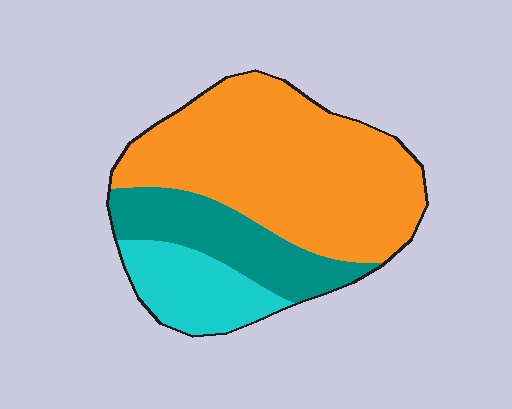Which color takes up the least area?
Cyan, at roughly 15%.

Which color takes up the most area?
Orange, at roughly 60%.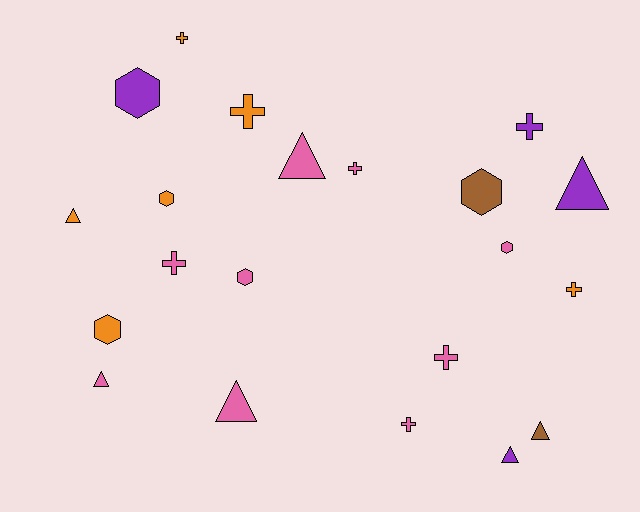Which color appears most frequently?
Pink, with 9 objects.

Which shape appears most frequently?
Cross, with 8 objects.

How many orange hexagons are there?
There are 2 orange hexagons.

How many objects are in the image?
There are 21 objects.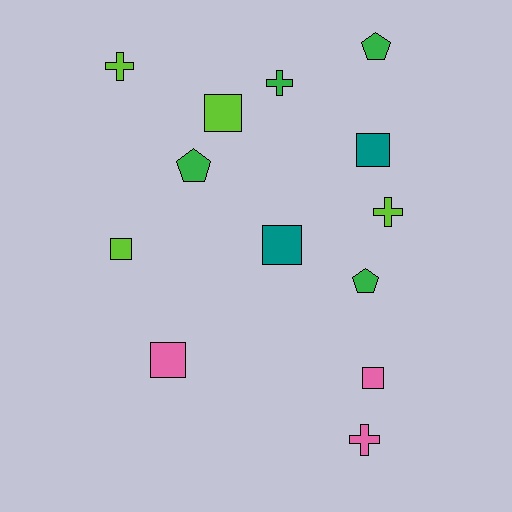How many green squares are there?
There are no green squares.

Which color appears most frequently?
Lime, with 4 objects.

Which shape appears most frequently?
Square, with 6 objects.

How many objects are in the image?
There are 13 objects.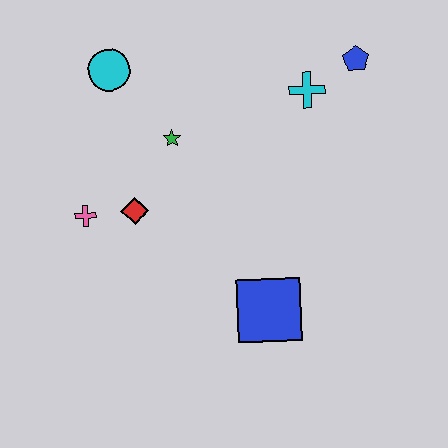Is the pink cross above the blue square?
Yes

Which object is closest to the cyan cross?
The blue pentagon is closest to the cyan cross.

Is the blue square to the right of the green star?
Yes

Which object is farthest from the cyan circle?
The blue square is farthest from the cyan circle.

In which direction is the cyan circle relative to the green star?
The cyan circle is above the green star.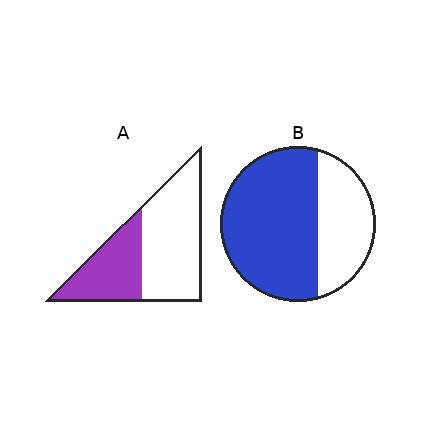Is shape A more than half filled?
No.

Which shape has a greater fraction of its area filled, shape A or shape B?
Shape B.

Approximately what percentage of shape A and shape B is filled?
A is approximately 40% and B is approximately 65%.